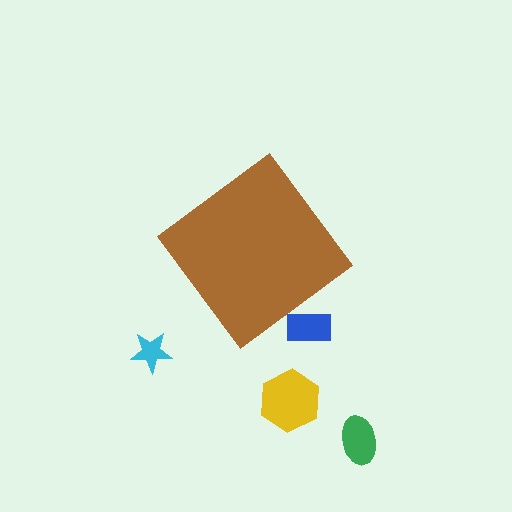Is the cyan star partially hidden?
No, the cyan star is fully visible.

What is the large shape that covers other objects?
A brown diamond.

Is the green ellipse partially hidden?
No, the green ellipse is fully visible.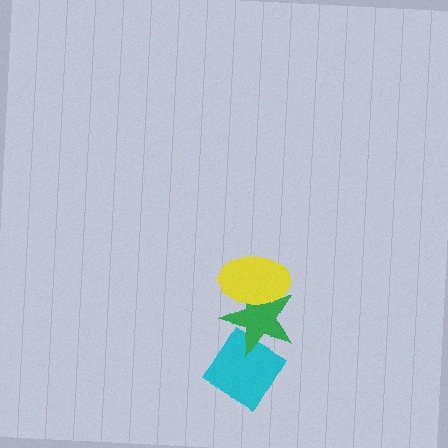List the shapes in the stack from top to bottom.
From top to bottom: the yellow ellipse, the green star, the cyan diamond.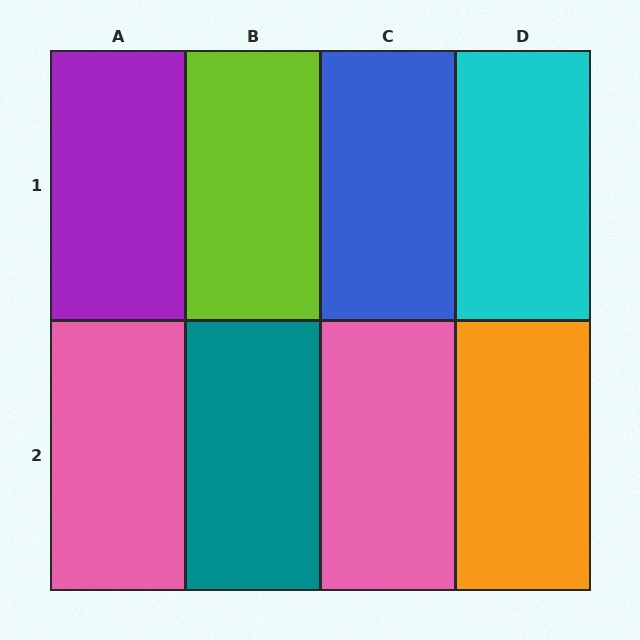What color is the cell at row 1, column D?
Cyan.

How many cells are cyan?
1 cell is cyan.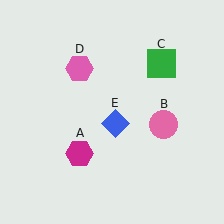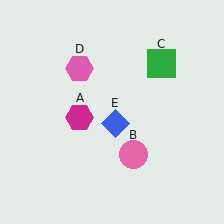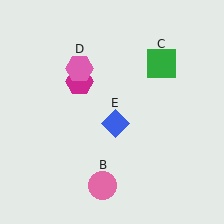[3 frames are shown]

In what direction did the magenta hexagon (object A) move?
The magenta hexagon (object A) moved up.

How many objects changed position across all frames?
2 objects changed position: magenta hexagon (object A), pink circle (object B).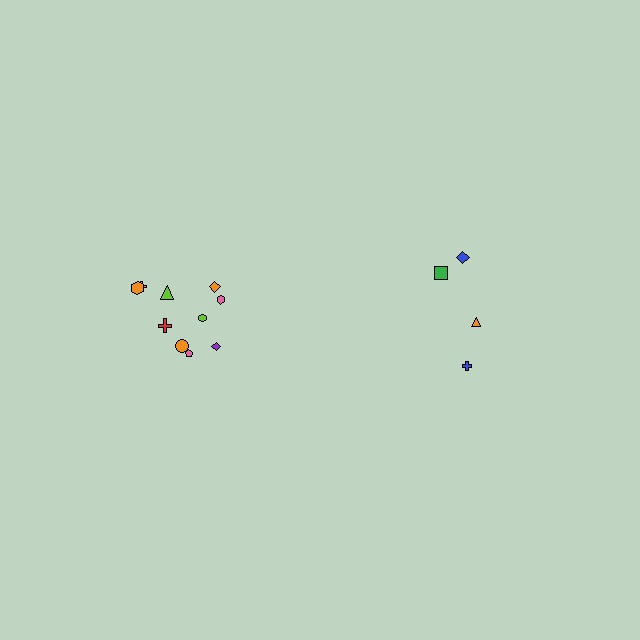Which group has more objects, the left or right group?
The left group.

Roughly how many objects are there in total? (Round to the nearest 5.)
Roughly 15 objects in total.